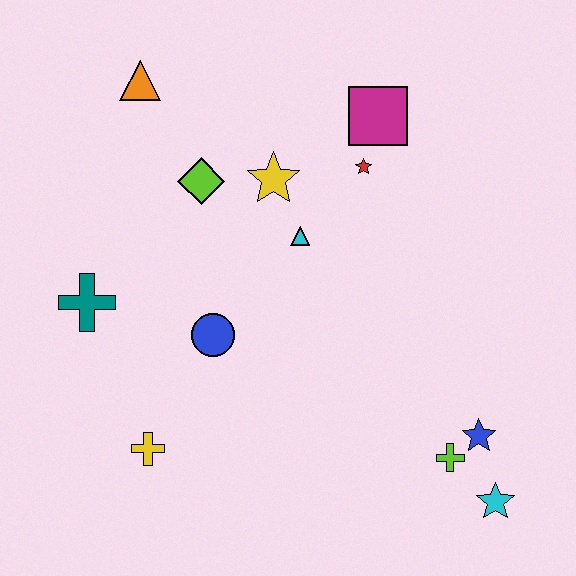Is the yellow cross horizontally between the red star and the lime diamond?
No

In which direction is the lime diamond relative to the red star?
The lime diamond is to the left of the red star.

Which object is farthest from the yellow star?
The cyan star is farthest from the yellow star.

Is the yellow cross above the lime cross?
Yes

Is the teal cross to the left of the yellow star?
Yes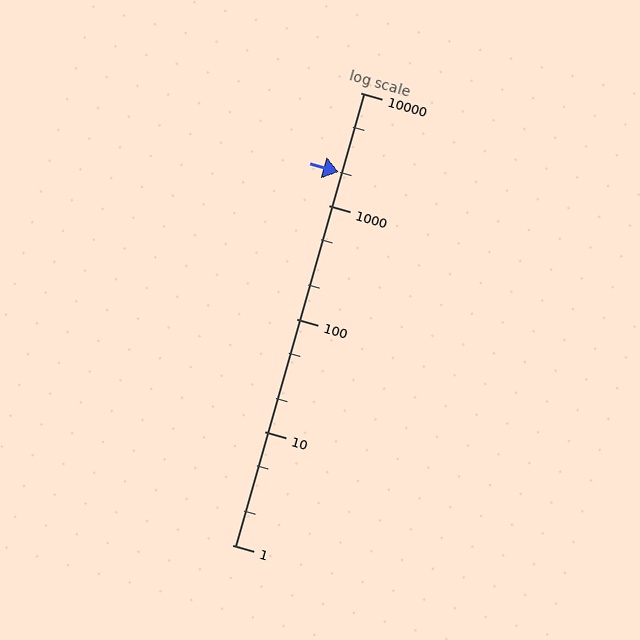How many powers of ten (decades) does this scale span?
The scale spans 4 decades, from 1 to 10000.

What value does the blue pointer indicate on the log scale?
The pointer indicates approximately 2000.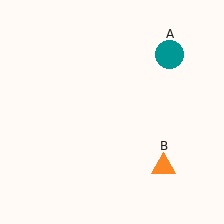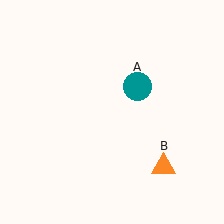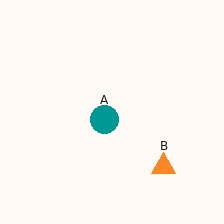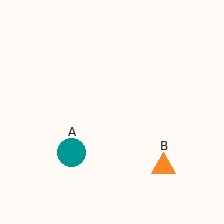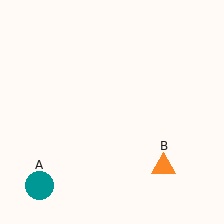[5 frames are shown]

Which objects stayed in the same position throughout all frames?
Orange triangle (object B) remained stationary.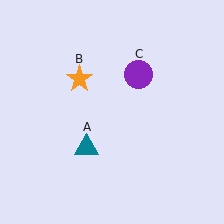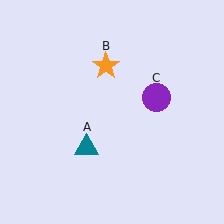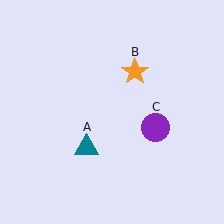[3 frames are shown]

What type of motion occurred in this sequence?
The orange star (object B), purple circle (object C) rotated clockwise around the center of the scene.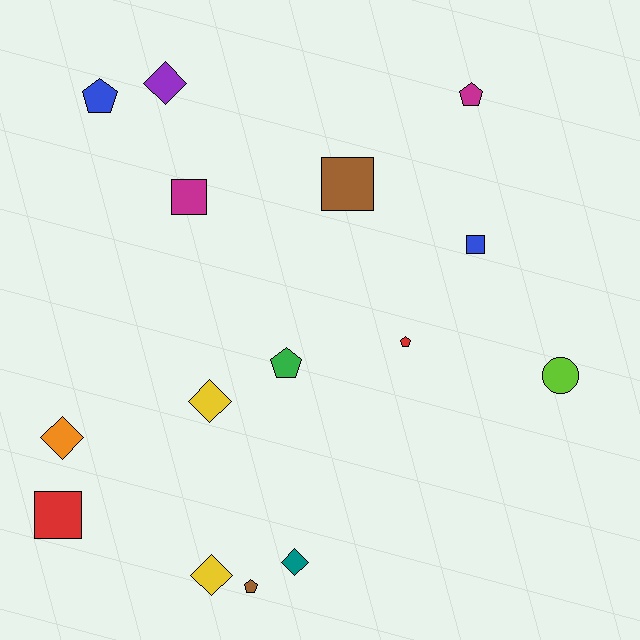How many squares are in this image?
There are 4 squares.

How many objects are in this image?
There are 15 objects.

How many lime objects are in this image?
There is 1 lime object.